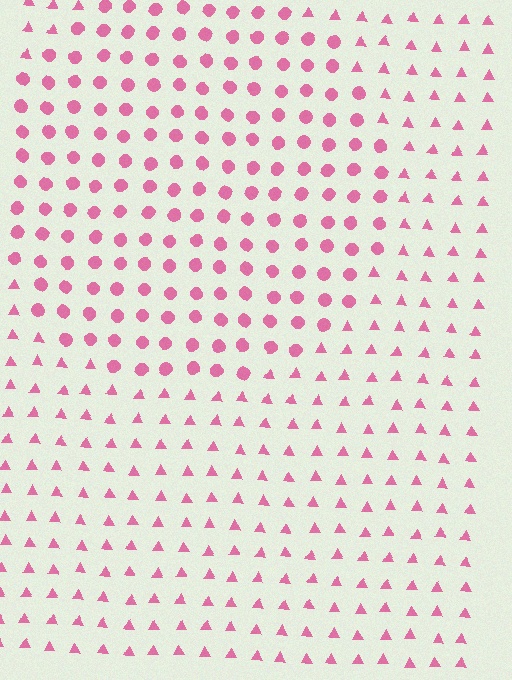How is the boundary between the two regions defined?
The boundary is defined by a change in element shape: circles inside vs. triangles outside. All elements share the same color and spacing.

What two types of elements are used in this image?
The image uses circles inside the circle region and triangles outside it.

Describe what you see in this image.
The image is filled with small pink elements arranged in a uniform grid. A circle-shaped region contains circles, while the surrounding area contains triangles. The boundary is defined purely by the change in element shape.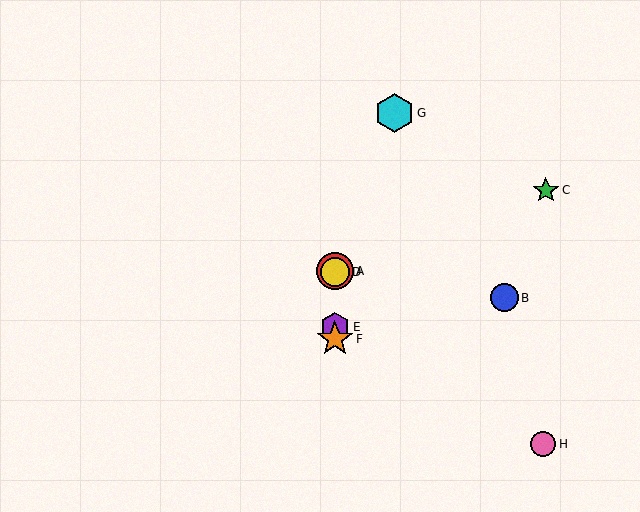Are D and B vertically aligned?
No, D is at x≈335 and B is at x≈504.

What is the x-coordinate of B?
Object B is at x≈504.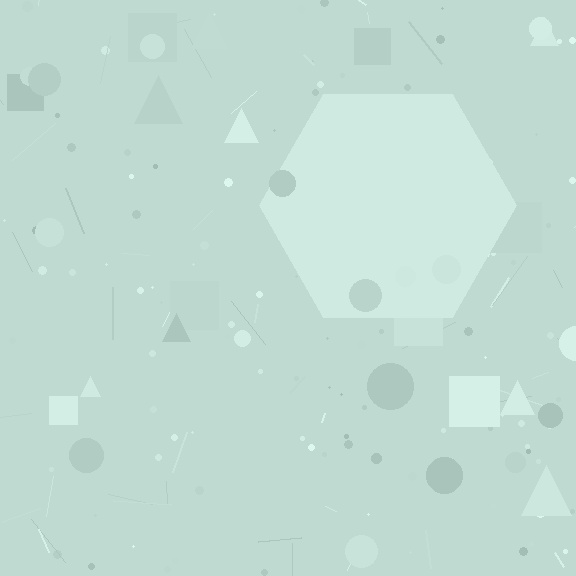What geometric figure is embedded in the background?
A hexagon is embedded in the background.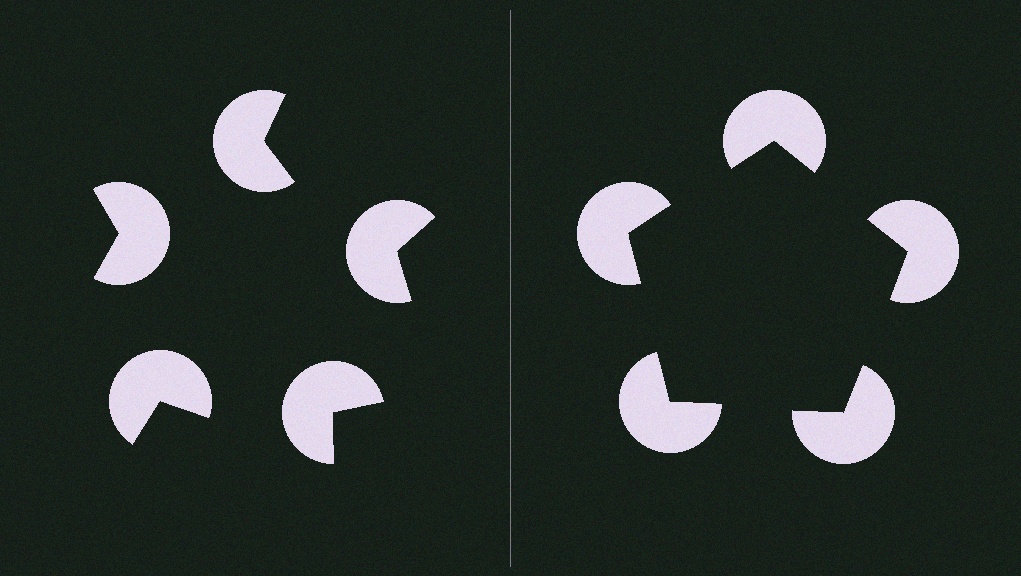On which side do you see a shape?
An illusory pentagon appears on the right side. On the left side the wedge cuts are rotated, so no coherent shape forms.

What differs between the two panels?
The pac-man discs are positioned identically on both sides; only the wedge orientations differ. On the right they align to a pentagon; on the left they are misaligned.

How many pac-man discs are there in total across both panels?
10 — 5 on each side.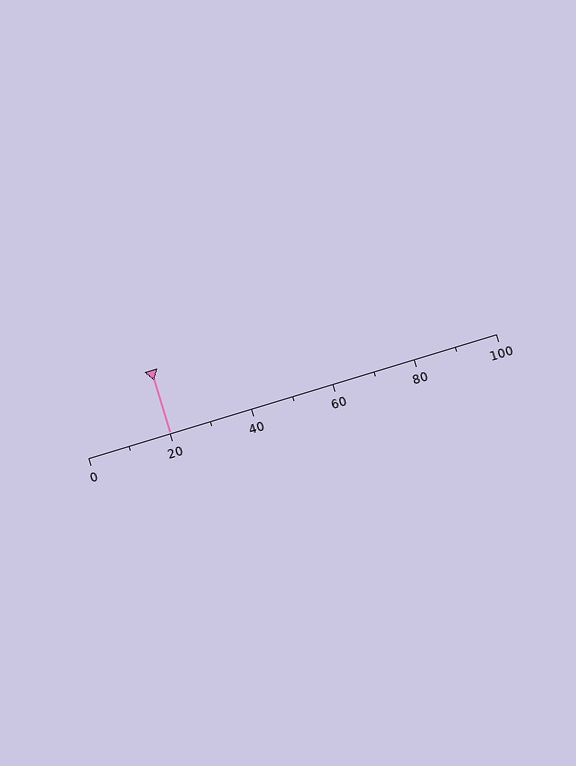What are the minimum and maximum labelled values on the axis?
The axis runs from 0 to 100.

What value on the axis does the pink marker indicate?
The marker indicates approximately 20.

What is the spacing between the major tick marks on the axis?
The major ticks are spaced 20 apart.